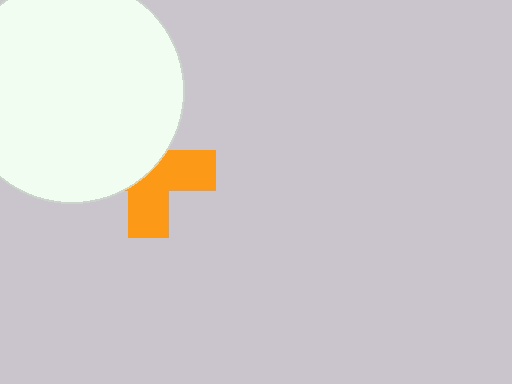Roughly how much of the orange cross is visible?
About half of it is visible (roughly 49%).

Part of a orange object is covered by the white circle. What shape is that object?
It is a cross.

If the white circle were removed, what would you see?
You would see the complete orange cross.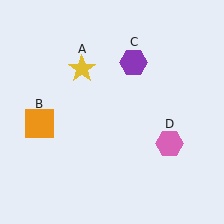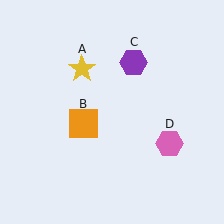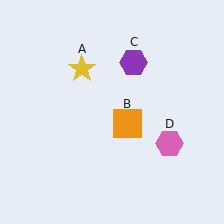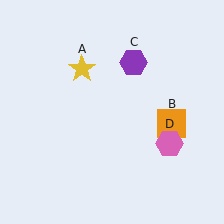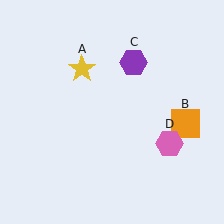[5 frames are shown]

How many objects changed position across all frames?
1 object changed position: orange square (object B).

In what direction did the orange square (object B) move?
The orange square (object B) moved right.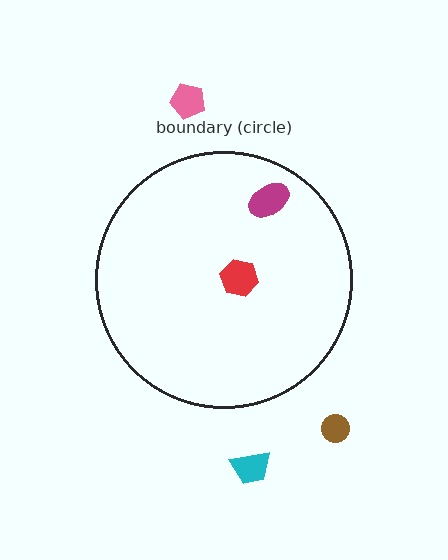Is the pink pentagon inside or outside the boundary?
Outside.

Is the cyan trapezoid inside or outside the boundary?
Outside.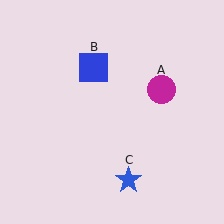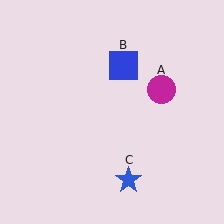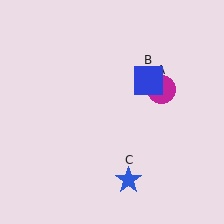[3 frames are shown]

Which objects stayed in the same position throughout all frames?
Magenta circle (object A) and blue star (object C) remained stationary.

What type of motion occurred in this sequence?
The blue square (object B) rotated clockwise around the center of the scene.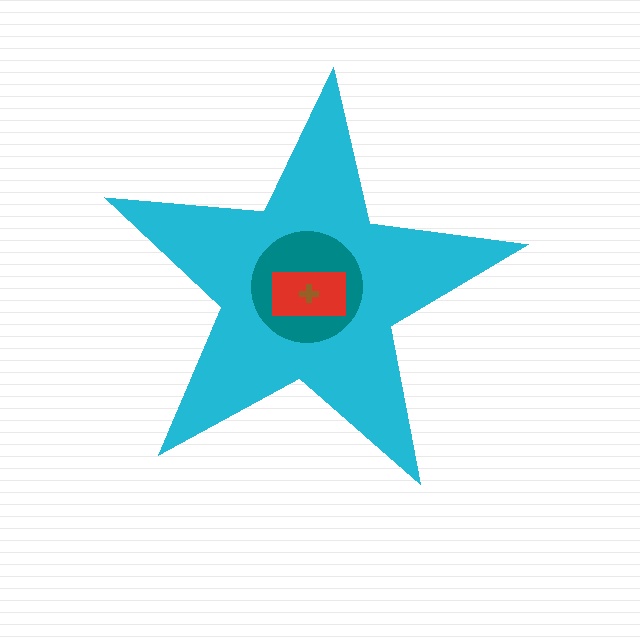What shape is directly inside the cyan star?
The teal circle.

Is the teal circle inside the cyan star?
Yes.